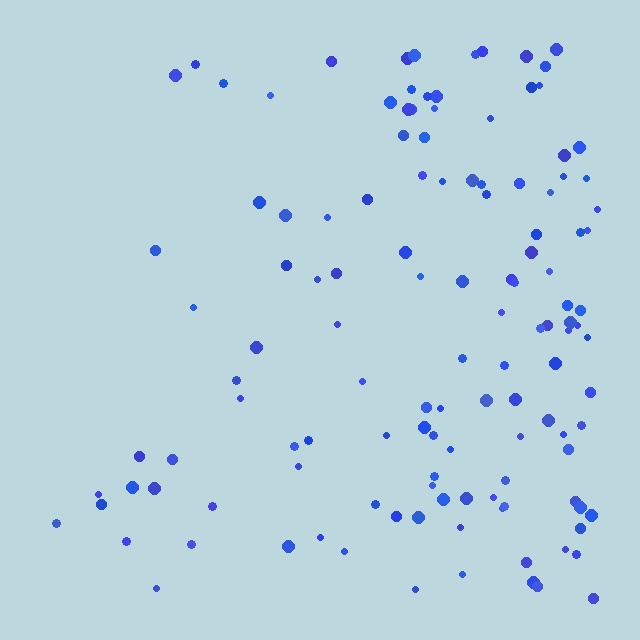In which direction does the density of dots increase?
From left to right, with the right side densest.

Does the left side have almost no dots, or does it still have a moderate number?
Still a moderate number, just noticeably fewer than the right.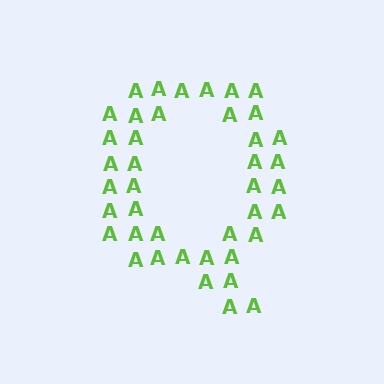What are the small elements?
The small elements are letter A's.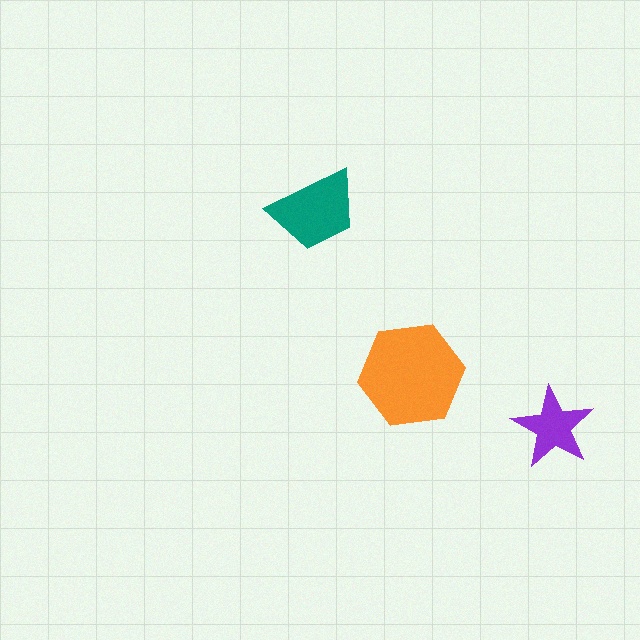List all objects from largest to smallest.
The orange hexagon, the teal trapezoid, the purple star.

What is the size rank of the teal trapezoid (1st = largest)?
2nd.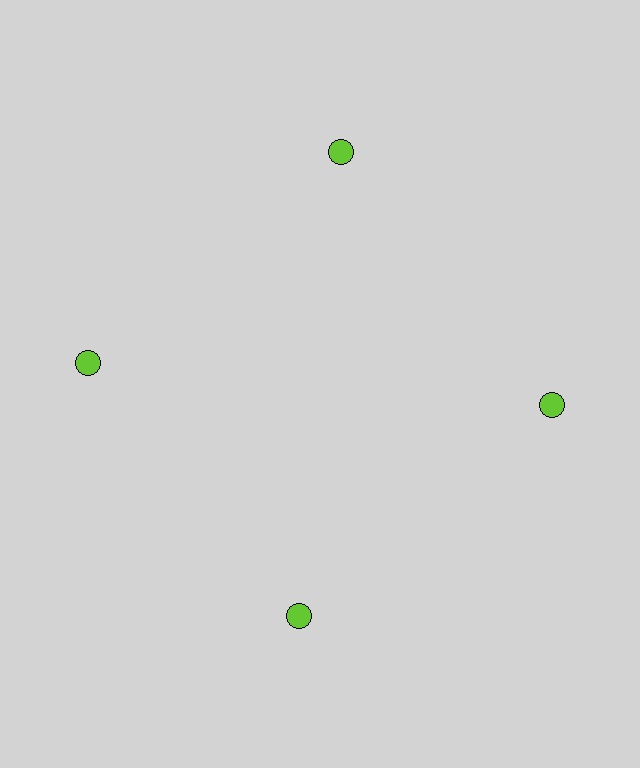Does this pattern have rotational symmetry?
Yes, this pattern has 4-fold rotational symmetry. It looks the same after rotating 90 degrees around the center.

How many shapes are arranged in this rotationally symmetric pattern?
There are 4 shapes, arranged in 4 groups of 1.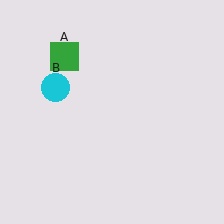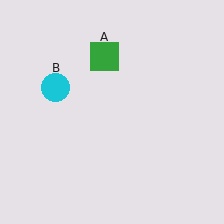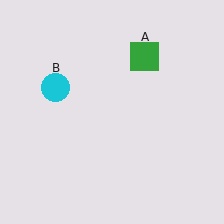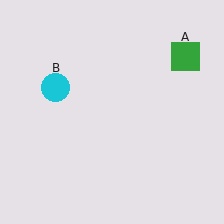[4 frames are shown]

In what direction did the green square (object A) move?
The green square (object A) moved right.